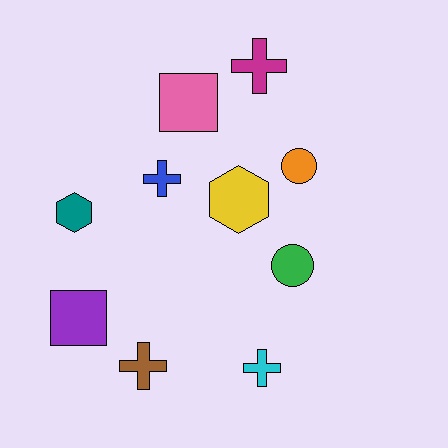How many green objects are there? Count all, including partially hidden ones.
There is 1 green object.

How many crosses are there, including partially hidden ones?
There are 4 crosses.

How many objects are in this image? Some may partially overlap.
There are 10 objects.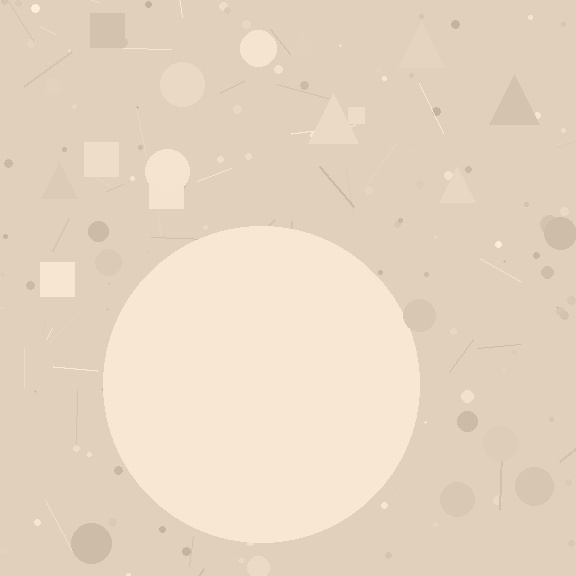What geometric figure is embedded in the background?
A circle is embedded in the background.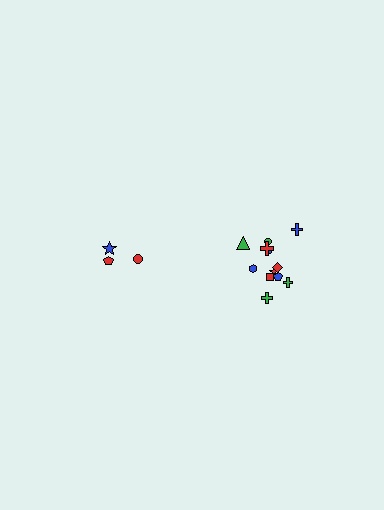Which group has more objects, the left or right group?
The right group.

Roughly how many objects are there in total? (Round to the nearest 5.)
Roughly 15 objects in total.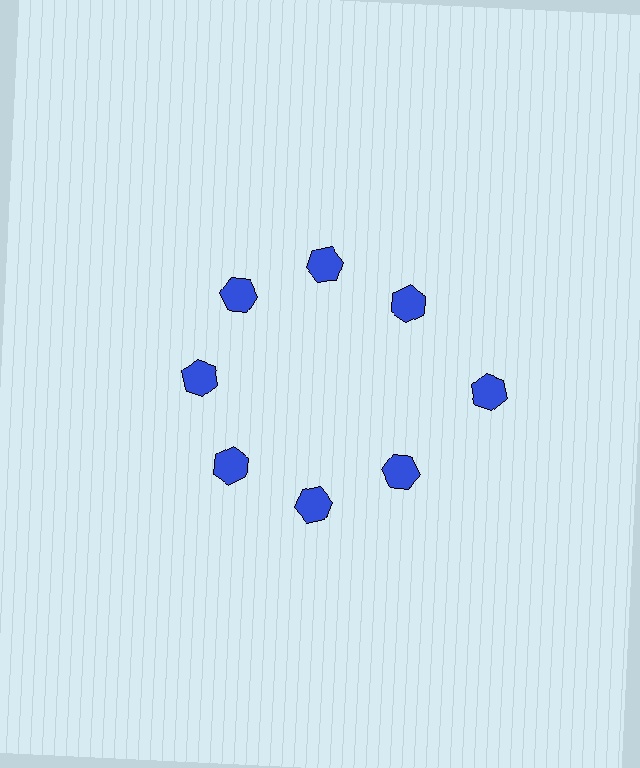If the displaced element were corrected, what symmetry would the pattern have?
It would have 8-fold rotational symmetry — the pattern would map onto itself every 45 degrees.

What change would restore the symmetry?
The symmetry would be restored by moving it inward, back onto the ring so that all 8 hexagons sit at equal angles and equal distance from the center.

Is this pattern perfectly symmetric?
No. The 8 blue hexagons are arranged in a ring, but one element near the 3 o'clock position is pushed outward from the center, breaking the 8-fold rotational symmetry.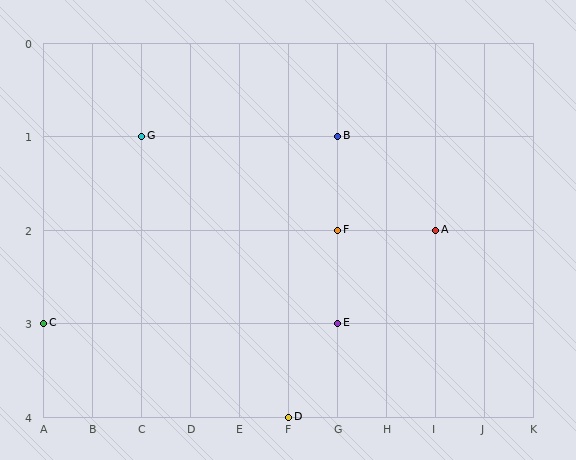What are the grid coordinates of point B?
Point B is at grid coordinates (G, 1).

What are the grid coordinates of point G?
Point G is at grid coordinates (C, 1).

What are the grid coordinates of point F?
Point F is at grid coordinates (G, 2).